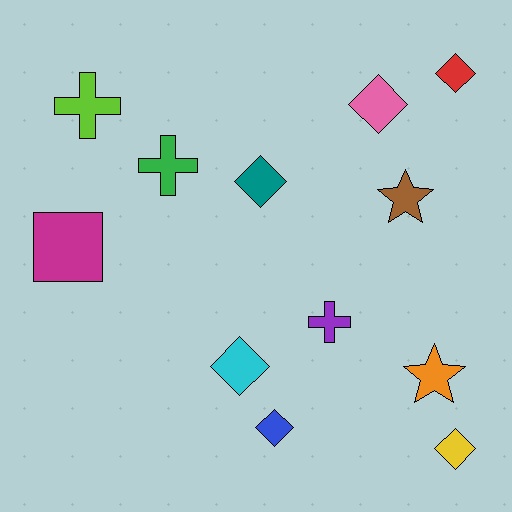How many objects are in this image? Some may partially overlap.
There are 12 objects.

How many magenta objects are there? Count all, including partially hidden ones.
There is 1 magenta object.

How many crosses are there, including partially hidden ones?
There are 3 crosses.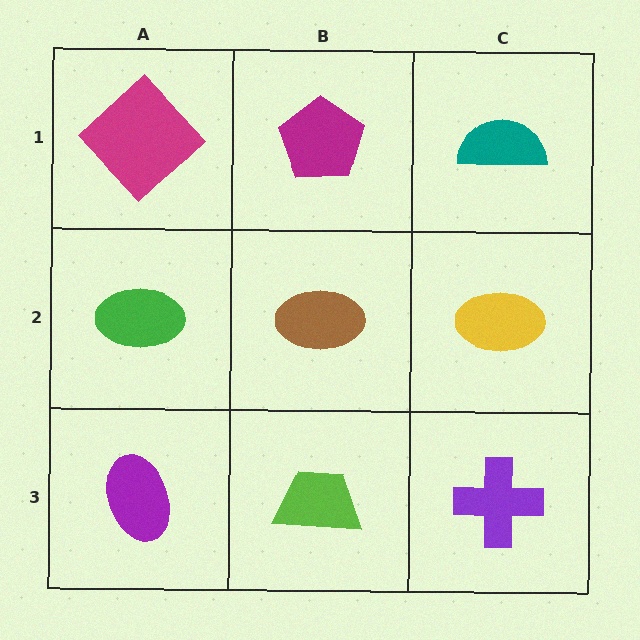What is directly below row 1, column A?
A green ellipse.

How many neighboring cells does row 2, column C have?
3.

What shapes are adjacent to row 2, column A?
A magenta diamond (row 1, column A), a purple ellipse (row 3, column A), a brown ellipse (row 2, column B).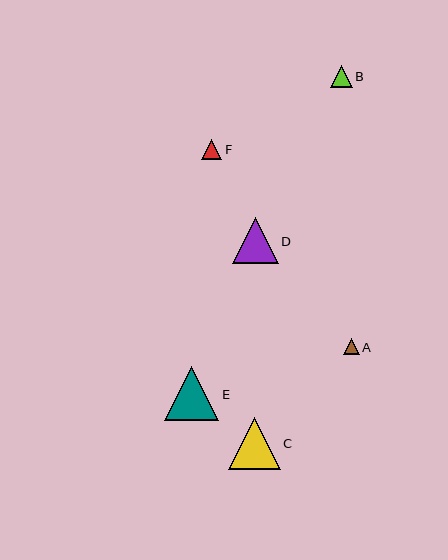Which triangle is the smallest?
Triangle A is the smallest with a size of approximately 16 pixels.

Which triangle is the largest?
Triangle E is the largest with a size of approximately 54 pixels.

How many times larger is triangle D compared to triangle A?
Triangle D is approximately 2.8 times the size of triangle A.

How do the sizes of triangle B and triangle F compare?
Triangle B and triangle F are approximately the same size.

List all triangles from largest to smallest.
From largest to smallest: E, C, D, B, F, A.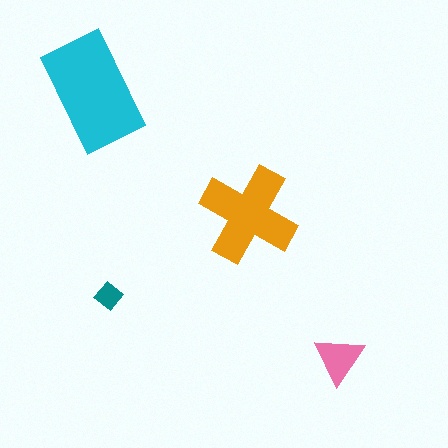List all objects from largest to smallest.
The cyan rectangle, the orange cross, the pink triangle, the teal diamond.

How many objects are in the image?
There are 4 objects in the image.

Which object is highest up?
The cyan rectangle is topmost.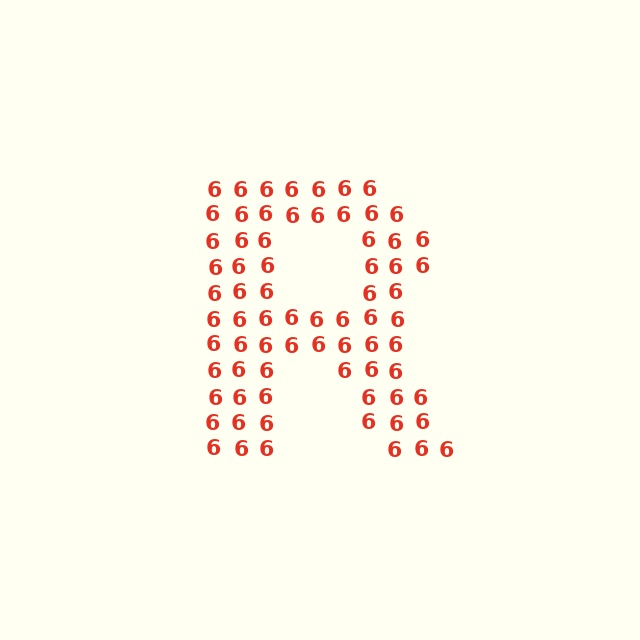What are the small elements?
The small elements are digit 6's.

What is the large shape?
The large shape is the letter R.